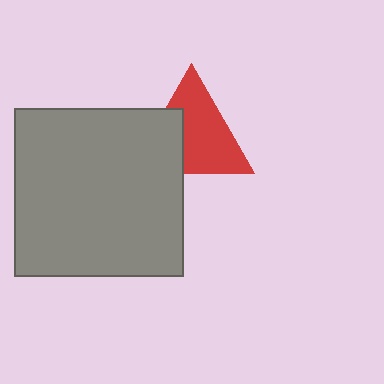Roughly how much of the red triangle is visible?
Most of it is visible (roughly 66%).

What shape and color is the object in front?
The object in front is a gray square.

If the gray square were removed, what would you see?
You would see the complete red triangle.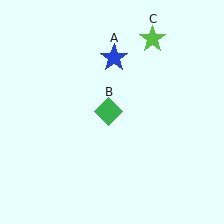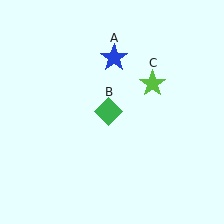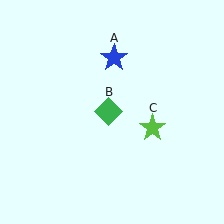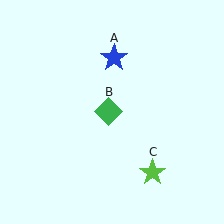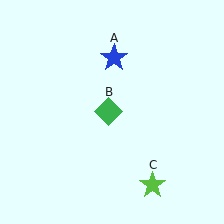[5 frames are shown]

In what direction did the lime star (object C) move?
The lime star (object C) moved down.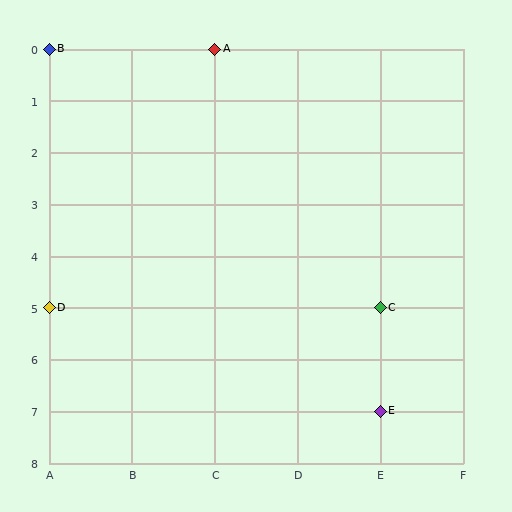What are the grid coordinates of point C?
Point C is at grid coordinates (E, 5).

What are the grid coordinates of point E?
Point E is at grid coordinates (E, 7).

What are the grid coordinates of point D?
Point D is at grid coordinates (A, 5).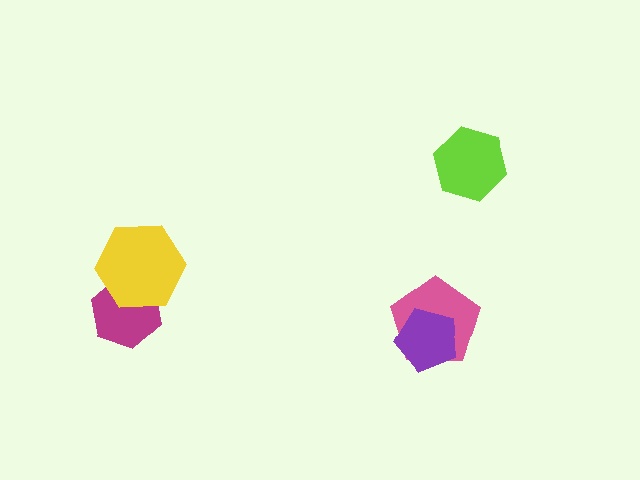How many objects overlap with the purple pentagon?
1 object overlaps with the purple pentagon.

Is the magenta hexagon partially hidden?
Yes, it is partially covered by another shape.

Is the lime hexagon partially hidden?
No, no other shape covers it.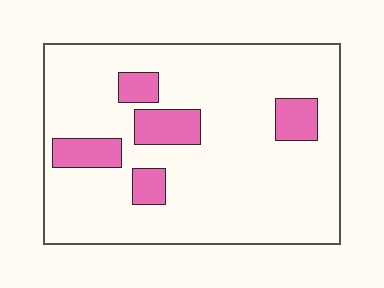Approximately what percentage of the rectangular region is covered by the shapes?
Approximately 15%.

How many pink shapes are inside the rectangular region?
5.